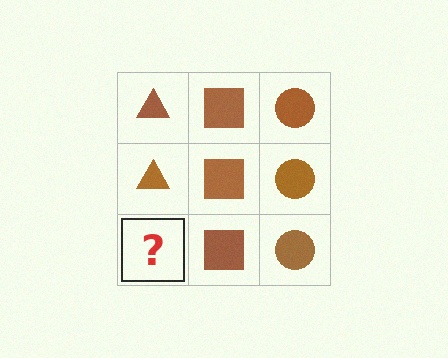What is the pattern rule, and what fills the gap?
The rule is that each column has a consistent shape. The gap should be filled with a brown triangle.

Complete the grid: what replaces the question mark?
The question mark should be replaced with a brown triangle.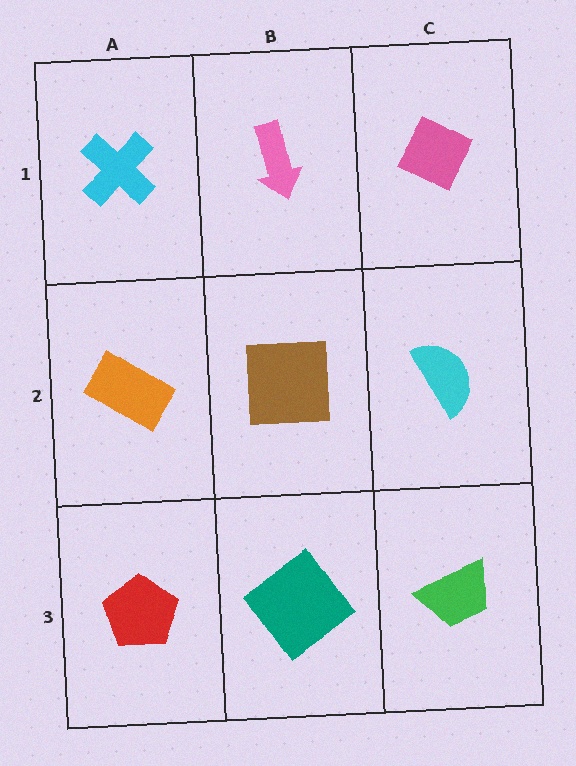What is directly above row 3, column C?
A cyan semicircle.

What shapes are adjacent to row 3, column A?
An orange rectangle (row 2, column A), a teal diamond (row 3, column B).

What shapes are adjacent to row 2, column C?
A pink diamond (row 1, column C), a green trapezoid (row 3, column C), a brown square (row 2, column B).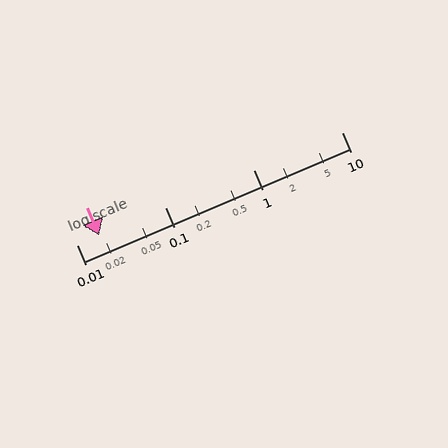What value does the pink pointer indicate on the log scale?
The pointer indicates approximately 0.018.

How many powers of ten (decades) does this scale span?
The scale spans 3 decades, from 0.01 to 10.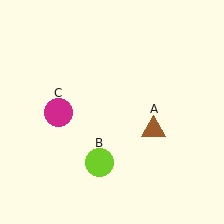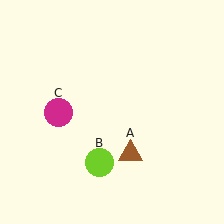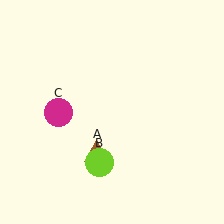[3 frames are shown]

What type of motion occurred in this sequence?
The brown triangle (object A) rotated clockwise around the center of the scene.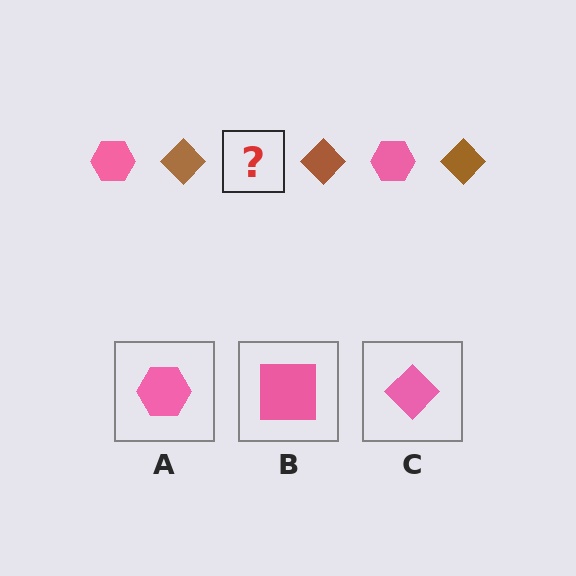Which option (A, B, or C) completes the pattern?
A.